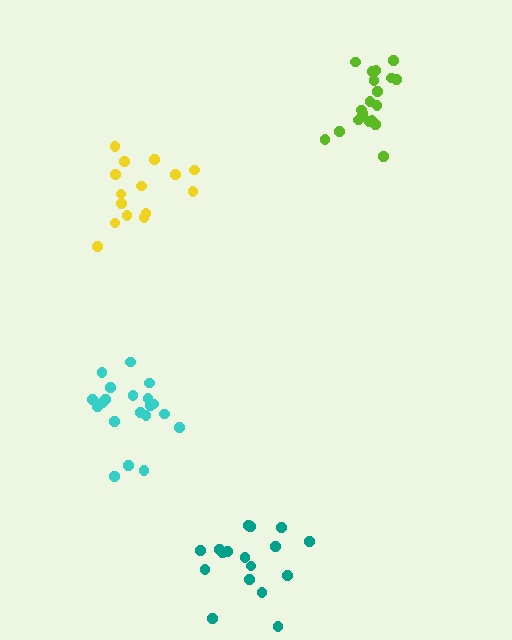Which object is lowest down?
The teal cluster is bottommost.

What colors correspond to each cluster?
The clusters are colored: teal, cyan, lime, yellow.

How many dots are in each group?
Group 1: 17 dots, Group 2: 21 dots, Group 3: 19 dots, Group 4: 15 dots (72 total).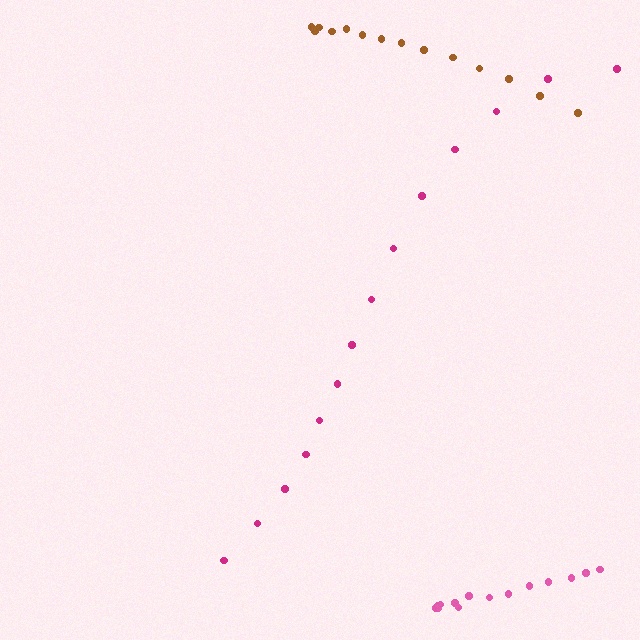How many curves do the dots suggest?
There are 3 distinct paths.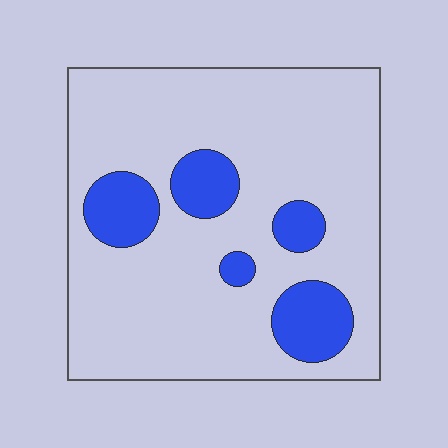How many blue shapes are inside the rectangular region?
5.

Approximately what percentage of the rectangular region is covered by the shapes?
Approximately 15%.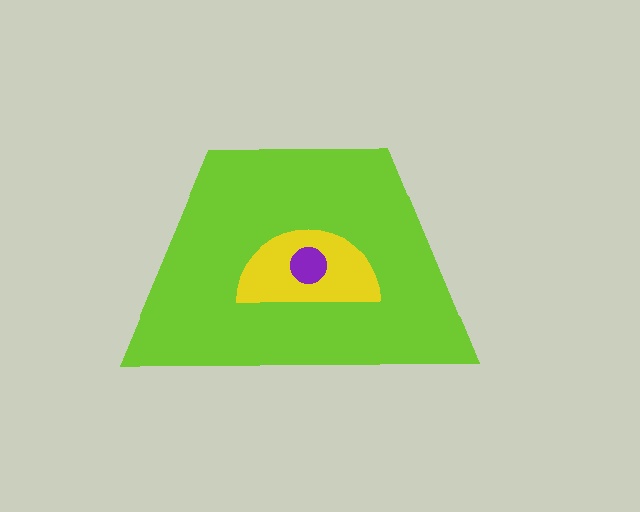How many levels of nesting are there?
3.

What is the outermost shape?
The lime trapezoid.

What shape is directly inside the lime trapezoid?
The yellow semicircle.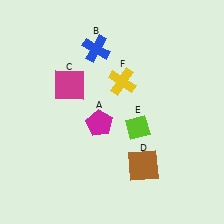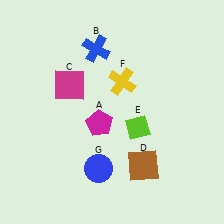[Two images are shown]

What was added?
A blue circle (G) was added in Image 2.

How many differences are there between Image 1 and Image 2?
There is 1 difference between the two images.